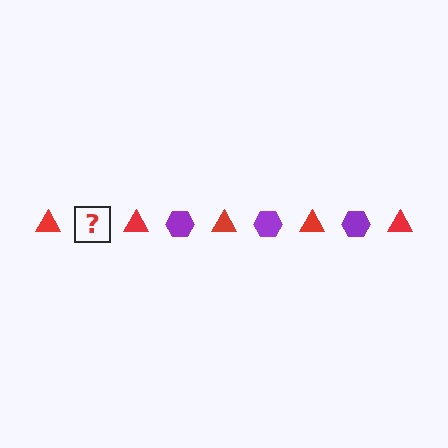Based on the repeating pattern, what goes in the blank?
The blank should be a purple hexagon.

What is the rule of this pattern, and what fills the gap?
The rule is that the pattern alternates between red triangle and purple hexagon. The gap should be filled with a purple hexagon.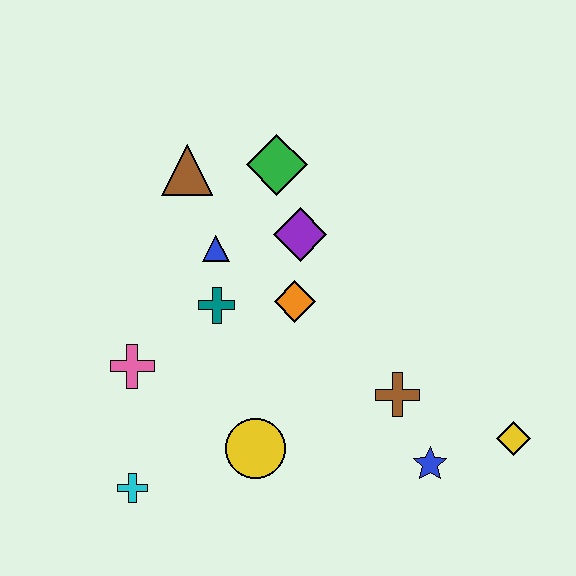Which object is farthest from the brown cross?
The brown triangle is farthest from the brown cross.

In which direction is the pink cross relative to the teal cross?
The pink cross is to the left of the teal cross.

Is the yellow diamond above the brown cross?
No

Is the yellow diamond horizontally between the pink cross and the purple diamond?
No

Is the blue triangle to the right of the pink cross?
Yes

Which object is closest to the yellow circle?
The cyan cross is closest to the yellow circle.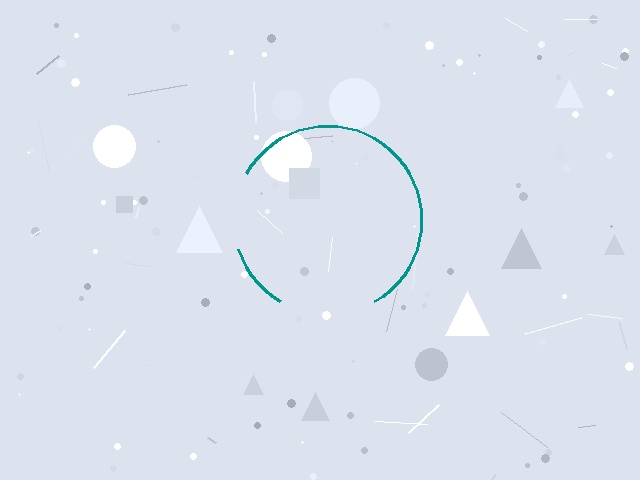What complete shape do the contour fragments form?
The contour fragments form a circle.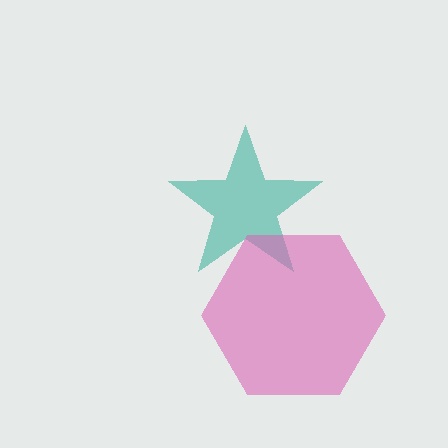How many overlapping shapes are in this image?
There are 2 overlapping shapes in the image.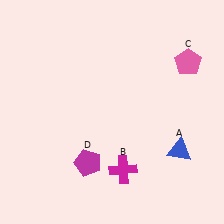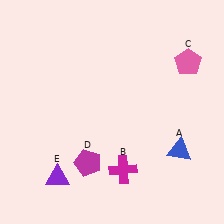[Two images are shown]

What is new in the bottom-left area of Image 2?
A purple triangle (E) was added in the bottom-left area of Image 2.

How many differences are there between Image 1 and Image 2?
There is 1 difference between the two images.